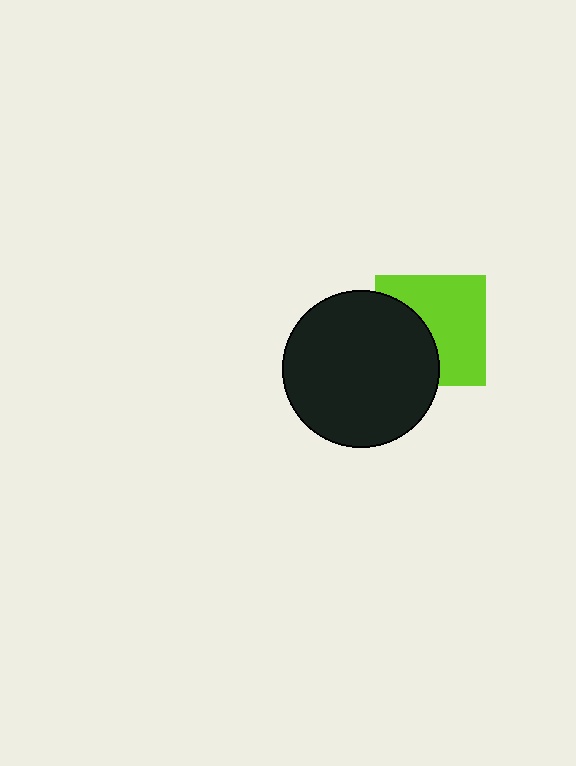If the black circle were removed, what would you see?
You would see the complete lime square.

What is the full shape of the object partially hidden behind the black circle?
The partially hidden object is a lime square.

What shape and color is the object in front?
The object in front is a black circle.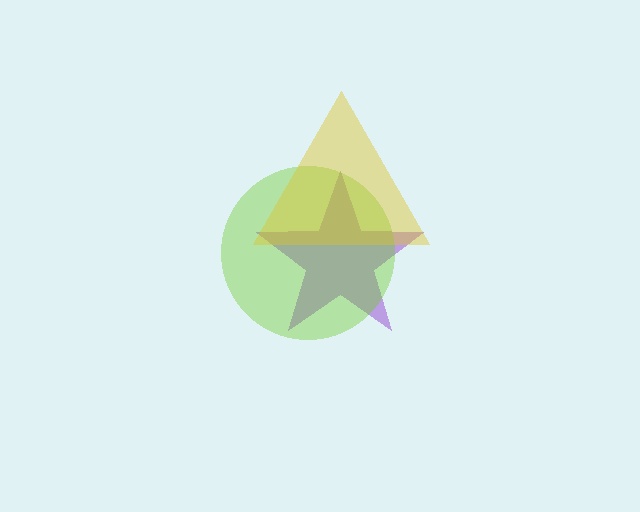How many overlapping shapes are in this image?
There are 3 overlapping shapes in the image.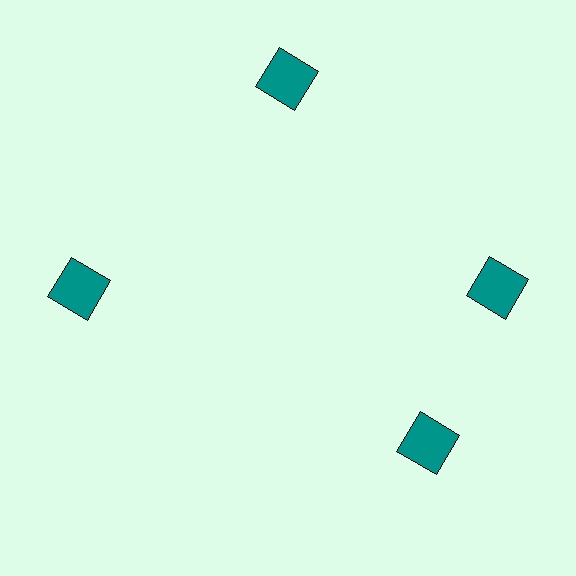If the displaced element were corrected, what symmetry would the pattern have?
It would have 4-fold rotational symmetry — the pattern would map onto itself every 90 degrees.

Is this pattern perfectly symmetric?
No. The 4 teal squares are arranged in a ring, but one element near the 6 o'clock position is rotated out of alignment along the ring, breaking the 4-fold rotational symmetry.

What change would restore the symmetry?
The symmetry would be restored by rotating it back into even spacing with its neighbors so that all 4 squares sit at equal angles and equal distance from the center.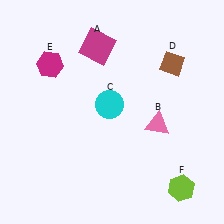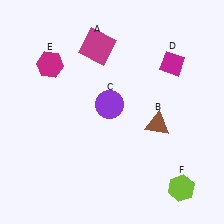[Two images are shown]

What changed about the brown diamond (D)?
In Image 1, D is brown. In Image 2, it changed to magenta.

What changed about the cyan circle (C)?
In Image 1, C is cyan. In Image 2, it changed to purple.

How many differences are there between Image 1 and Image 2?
There are 3 differences between the two images.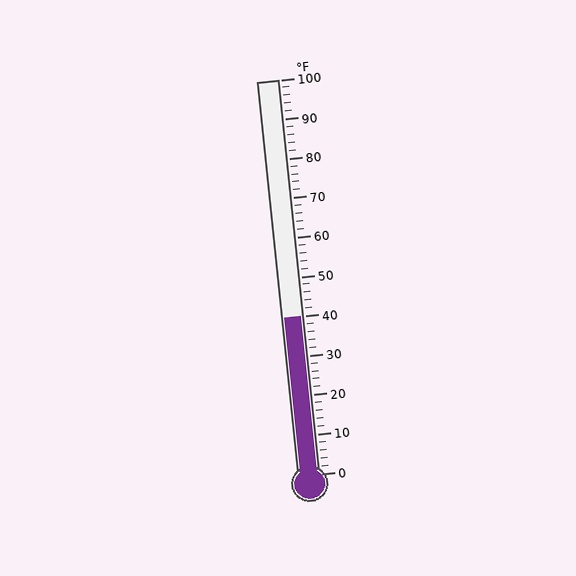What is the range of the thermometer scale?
The thermometer scale ranges from 0°F to 100°F.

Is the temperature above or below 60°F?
The temperature is below 60°F.